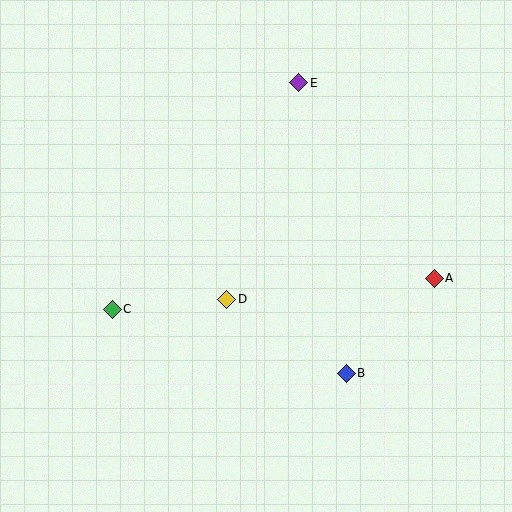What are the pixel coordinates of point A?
Point A is at (434, 278).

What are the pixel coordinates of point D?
Point D is at (227, 299).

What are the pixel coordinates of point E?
Point E is at (299, 83).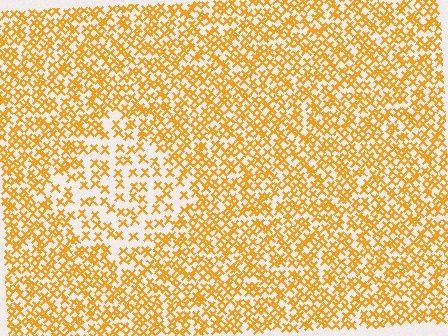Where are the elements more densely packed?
The elements are more densely packed outside the diamond boundary.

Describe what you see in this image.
The image contains small orange elements arranged at two different densities. A diamond-shaped region is visible where the elements are less densely packed than the surrounding area.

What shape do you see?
I see a diamond.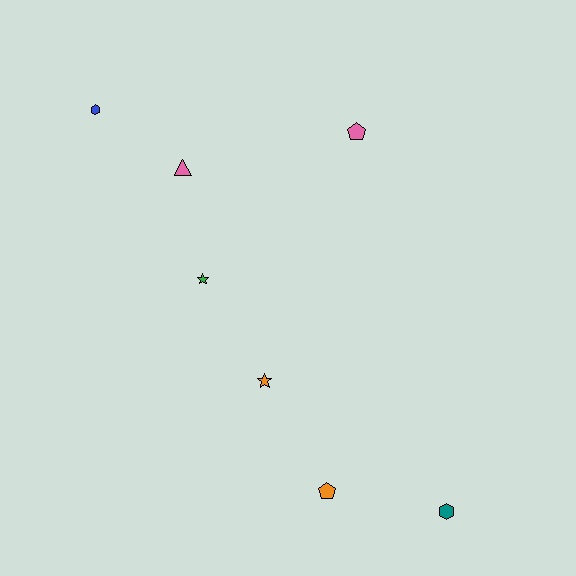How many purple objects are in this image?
There are no purple objects.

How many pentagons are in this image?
There are 2 pentagons.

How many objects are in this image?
There are 7 objects.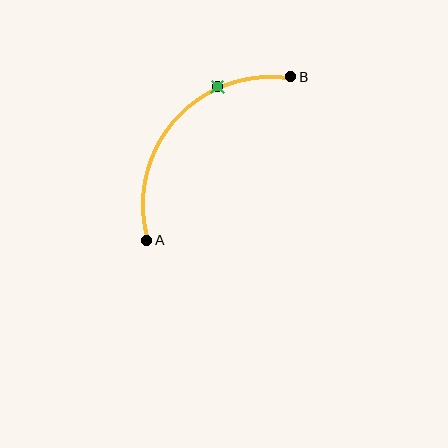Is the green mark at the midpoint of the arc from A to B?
No. The green mark lies on the arc but is closer to endpoint B. The arc midpoint would be at the point on the curve equidistant along the arc from both A and B.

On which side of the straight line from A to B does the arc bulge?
The arc bulges above and to the left of the straight line connecting A and B.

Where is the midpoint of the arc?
The arc midpoint is the point on the curve farthest from the straight line joining A and B. It sits above and to the left of that line.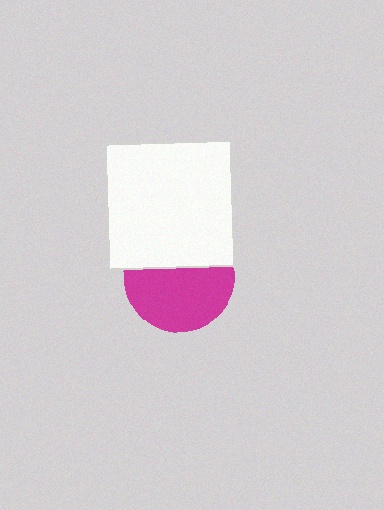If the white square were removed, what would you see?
You would see the complete magenta circle.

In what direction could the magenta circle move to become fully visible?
The magenta circle could move down. That would shift it out from behind the white square entirely.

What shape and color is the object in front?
The object in front is a white square.